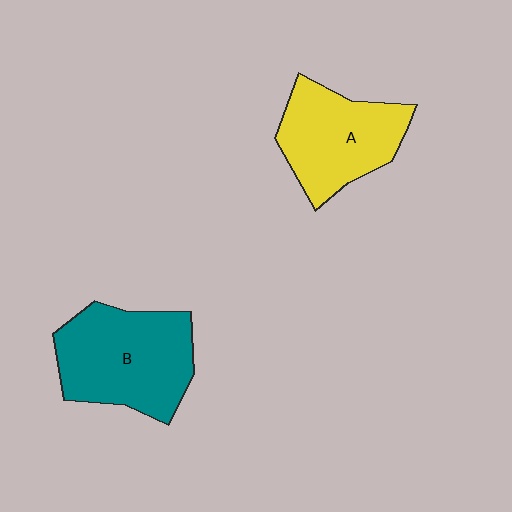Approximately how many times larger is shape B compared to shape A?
Approximately 1.2 times.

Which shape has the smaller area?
Shape A (yellow).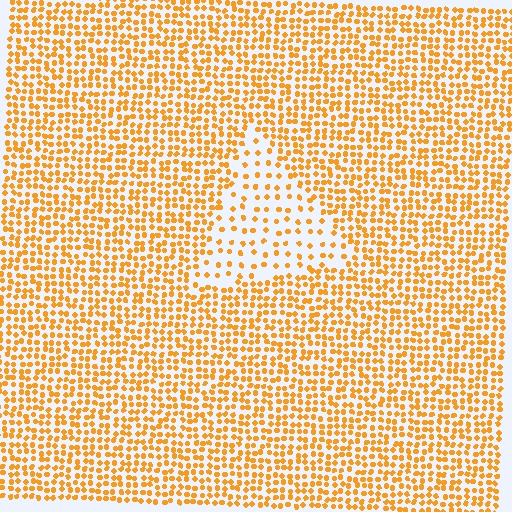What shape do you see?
I see a triangle.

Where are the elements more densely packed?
The elements are more densely packed outside the triangle boundary.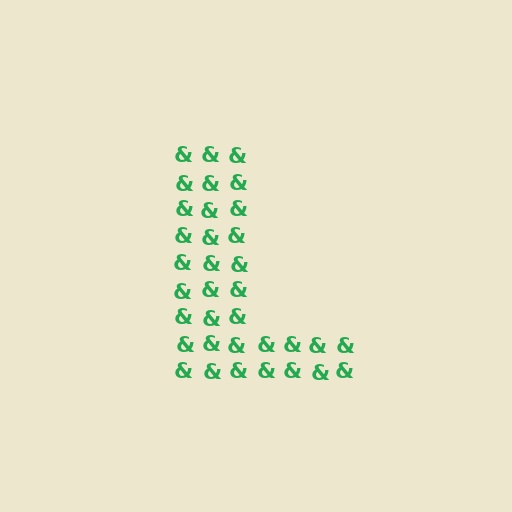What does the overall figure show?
The overall figure shows the letter L.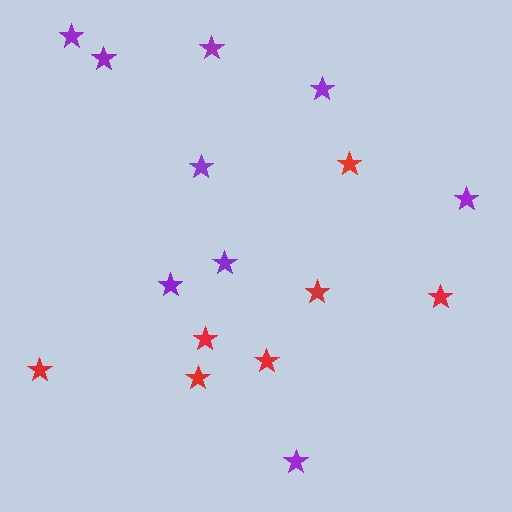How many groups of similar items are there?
There are 2 groups: one group of purple stars (9) and one group of red stars (7).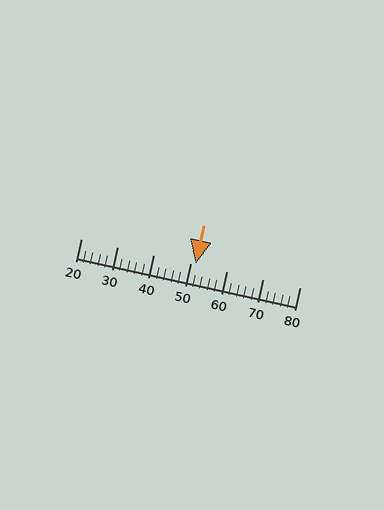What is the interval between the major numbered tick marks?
The major tick marks are spaced 10 units apart.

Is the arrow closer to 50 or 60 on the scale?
The arrow is closer to 50.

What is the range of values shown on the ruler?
The ruler shows values from 20 to 80.